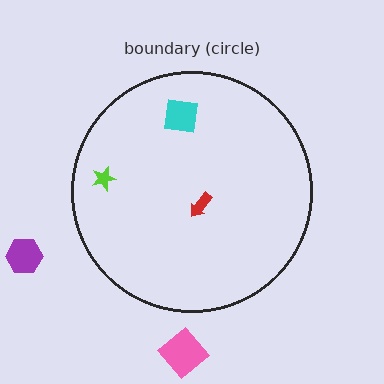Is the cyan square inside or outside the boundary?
Inside.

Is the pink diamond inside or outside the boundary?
Outside.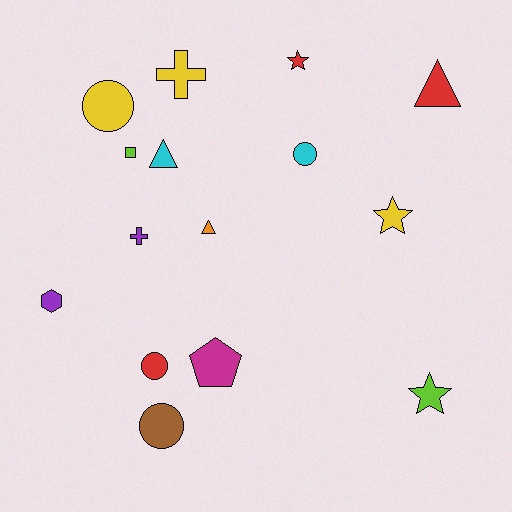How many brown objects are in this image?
There is 1 brown object.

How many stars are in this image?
There are 3 stars.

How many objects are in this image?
There are 15 objects.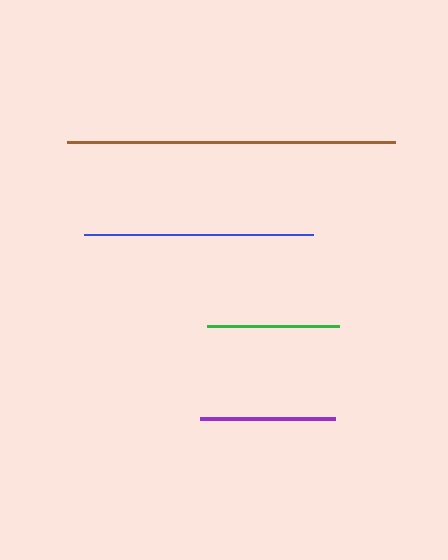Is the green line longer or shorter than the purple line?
The purple line is longer than the green line.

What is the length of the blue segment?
The blue segment is approximately 229 pixels long.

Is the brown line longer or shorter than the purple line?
The brown line is longer than the purple line.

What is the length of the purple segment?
The purple segment is approximately 135 pixels long.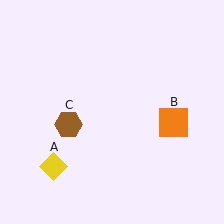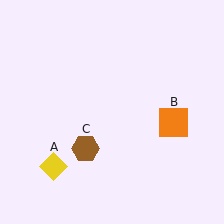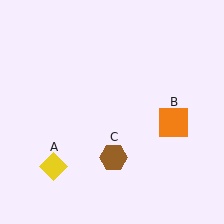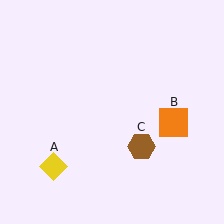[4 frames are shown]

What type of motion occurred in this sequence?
The brown hexagon (object C) rotated counterclockwise around the center of the scene.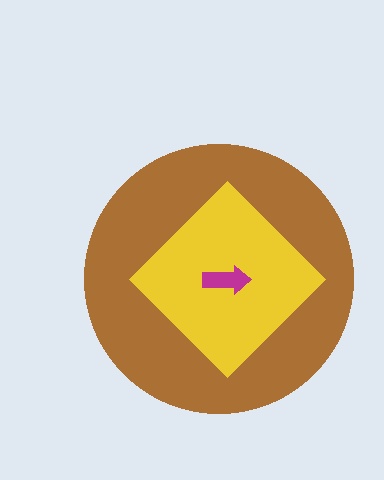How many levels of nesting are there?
3.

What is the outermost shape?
The brown circle.